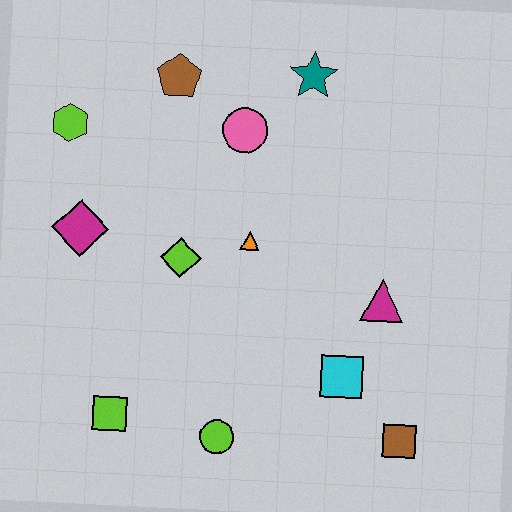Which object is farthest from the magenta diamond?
The brown square is farthest from the magenta diamond.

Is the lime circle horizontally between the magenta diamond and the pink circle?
Yes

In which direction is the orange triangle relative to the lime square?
The orange triangle is above the lime square.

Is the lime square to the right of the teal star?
No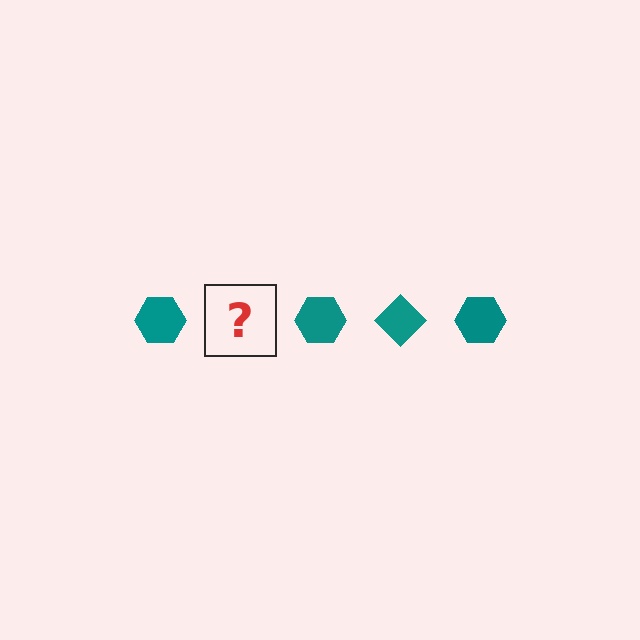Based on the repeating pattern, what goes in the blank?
The blank should be a teal diamond.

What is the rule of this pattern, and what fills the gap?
The rule is that the pattern cycles through hexagon, diamond shapes in teal. The gap should be filled with a teal diamond.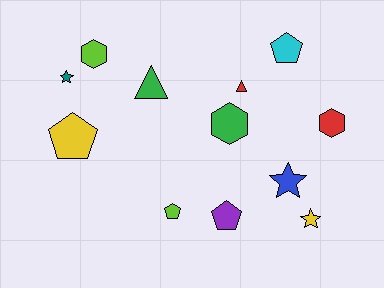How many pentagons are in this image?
There are 4 pentagons.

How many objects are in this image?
There are 12 objects.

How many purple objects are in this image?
There is 1 purple object.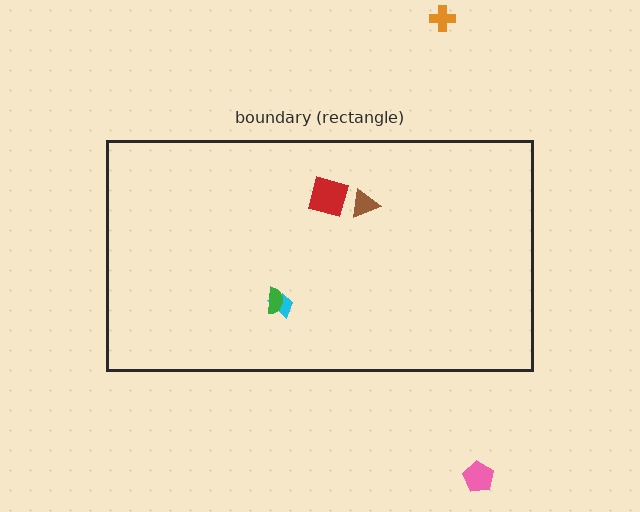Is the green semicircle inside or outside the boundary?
Inside.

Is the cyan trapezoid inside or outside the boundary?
Inside.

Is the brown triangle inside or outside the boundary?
Inside.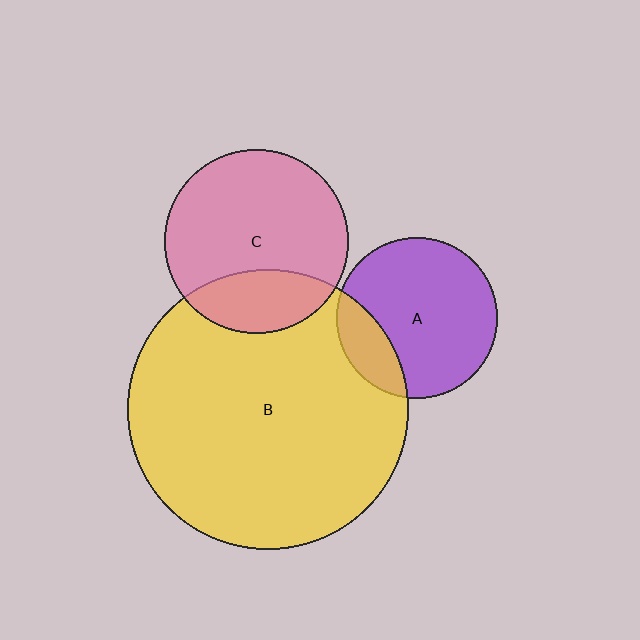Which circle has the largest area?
Circle B (yellow).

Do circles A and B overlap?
Yes.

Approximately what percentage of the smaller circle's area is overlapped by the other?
Approximately 20%.